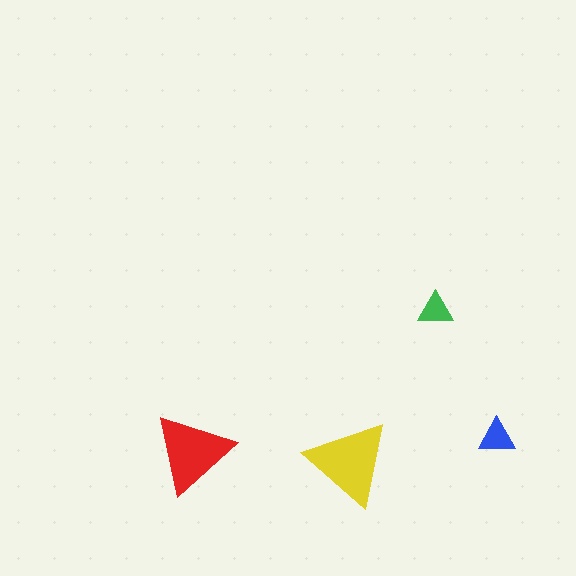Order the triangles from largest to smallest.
the yellow one, the red one, the blue one, the green one.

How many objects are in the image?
There are 4 objects in the image.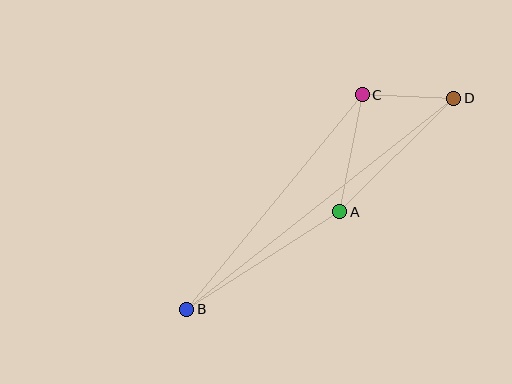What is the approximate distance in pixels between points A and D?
The distance between A and D is approximately 161 pixels.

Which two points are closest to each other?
Points C and D are closest to each other.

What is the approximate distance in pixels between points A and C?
The distance between A and C is approximately 119 pixels.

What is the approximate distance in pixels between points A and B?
The distance between A and B is approximately 181 pixels.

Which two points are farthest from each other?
Points B and D are farthest from each other.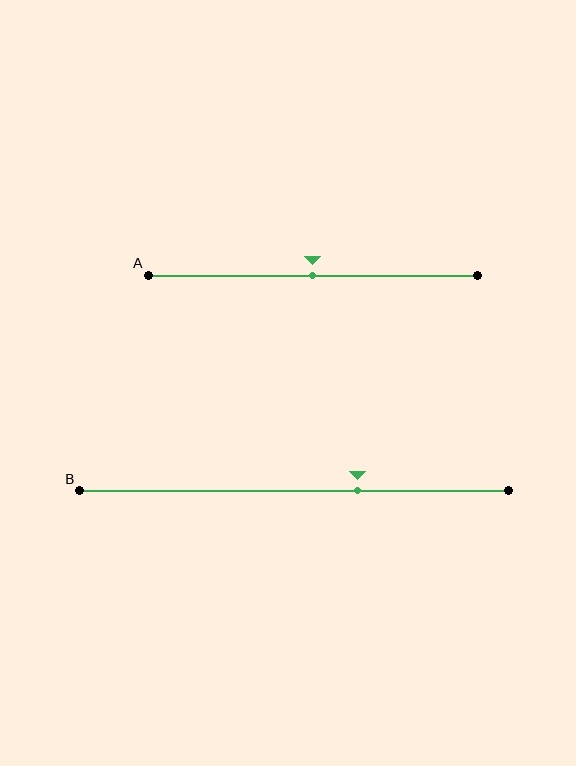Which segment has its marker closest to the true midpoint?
Segment A has its marker closest to the true midpoint.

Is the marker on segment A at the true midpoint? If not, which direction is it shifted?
Yes, the marker on segment A is at the true midpoint.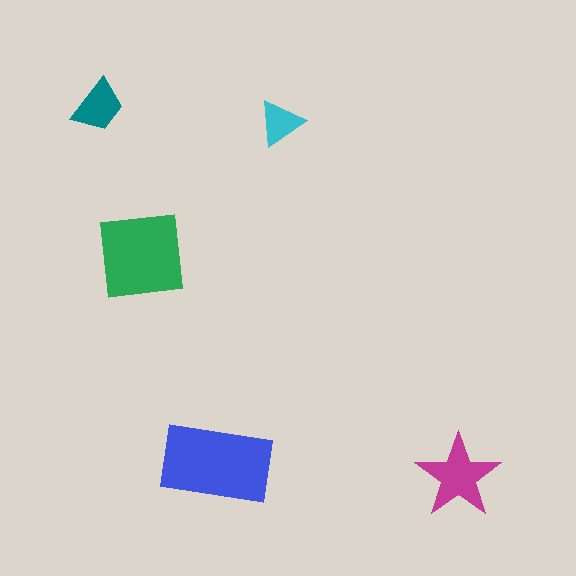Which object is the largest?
The blue rectangle.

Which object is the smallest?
The cyan triangle.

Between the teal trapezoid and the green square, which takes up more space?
The green square.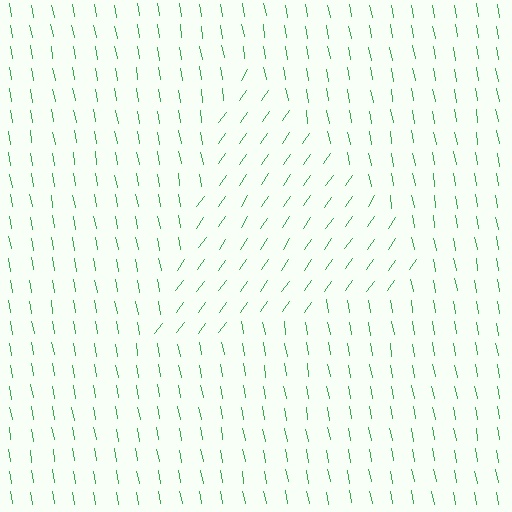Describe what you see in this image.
The image is filled with small green line segments. A triangle region in the image has lines oriented differently from the surrounding lines, creating a visible texture boundary.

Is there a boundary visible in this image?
Yes, there is a texture boundary formed by a change in line orientation.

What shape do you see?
I see a triangle.